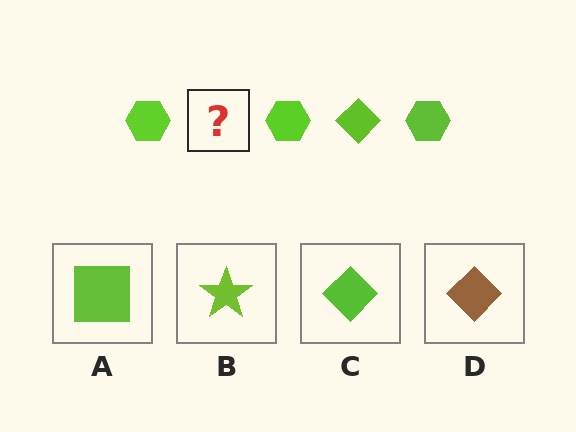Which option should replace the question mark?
Option C.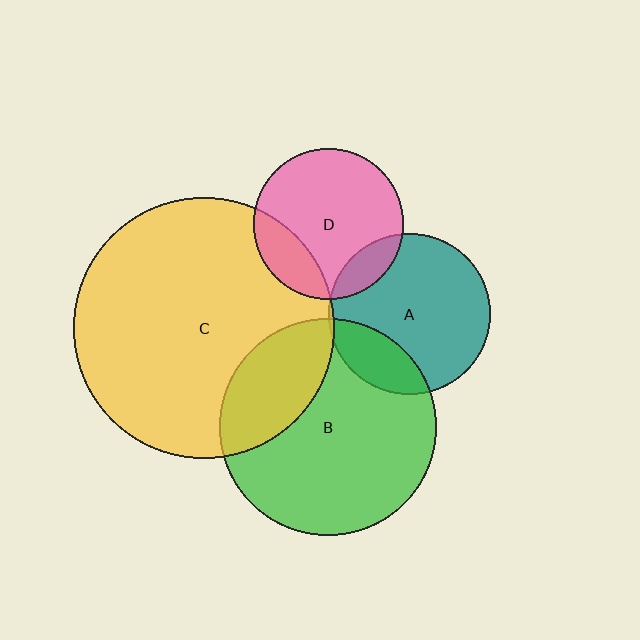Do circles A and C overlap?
Yes.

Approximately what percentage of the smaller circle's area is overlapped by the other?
Approximately 5%.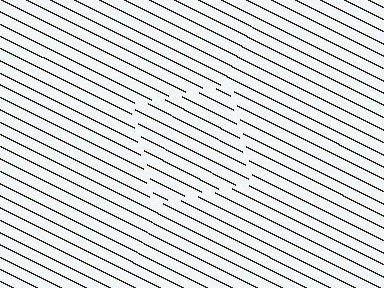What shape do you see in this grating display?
An illusory square. The interior of the shape contains the same grating, shifted by half a period — the contour is defined by the phase discontinuity where line-ends from the inner and outer gratings abut.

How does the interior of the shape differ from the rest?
The interior of the shape contains the same grating, shifted by half a period — the contour is defined by the phase discontinuity where line-ends from the inner and outer gratings abut.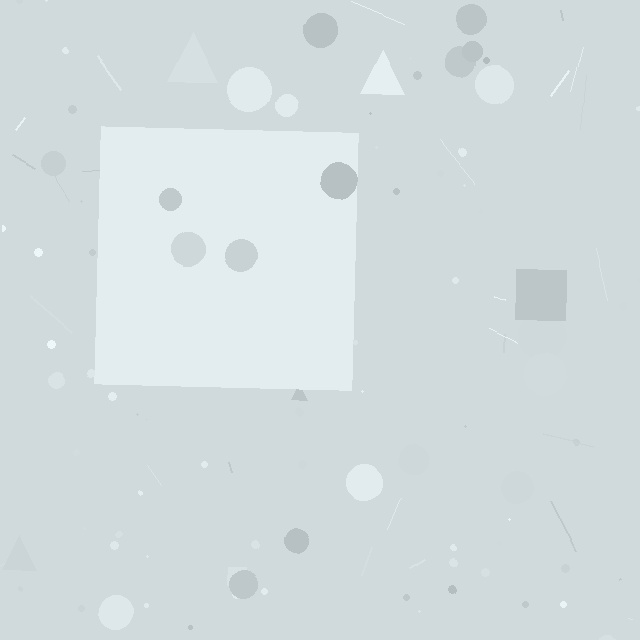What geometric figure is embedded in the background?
A square is embedded in the background.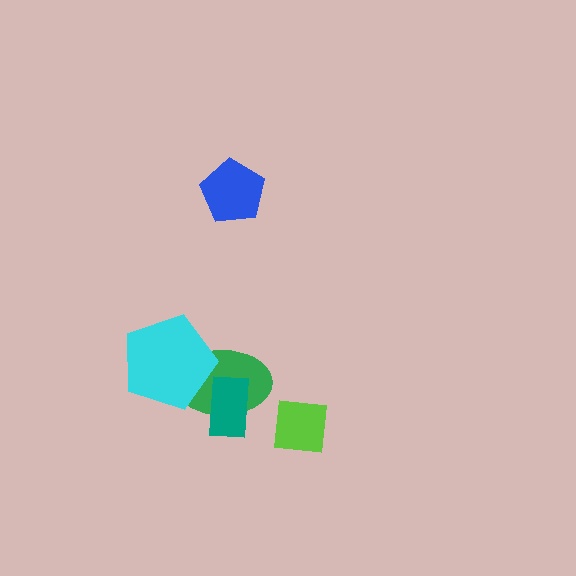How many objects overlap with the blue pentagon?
0 objects overlap with the blue pentagon.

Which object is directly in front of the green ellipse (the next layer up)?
The teal rectangle is directly in front of the green ellipse.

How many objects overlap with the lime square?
0 objects overlap with the lime square.